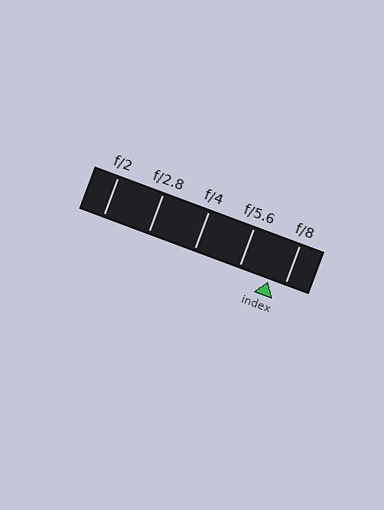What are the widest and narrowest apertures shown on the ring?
The widest aperture shown is f/2 and the narrowest is f/8.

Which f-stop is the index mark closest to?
The index mark is closest to f/8.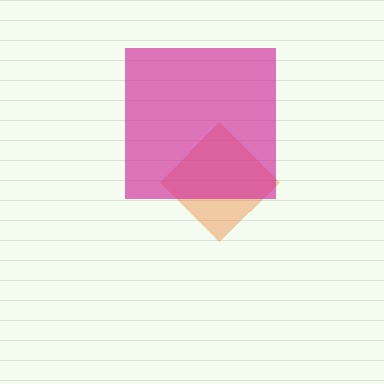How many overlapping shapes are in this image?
There are 2 overlapping shapes in the image.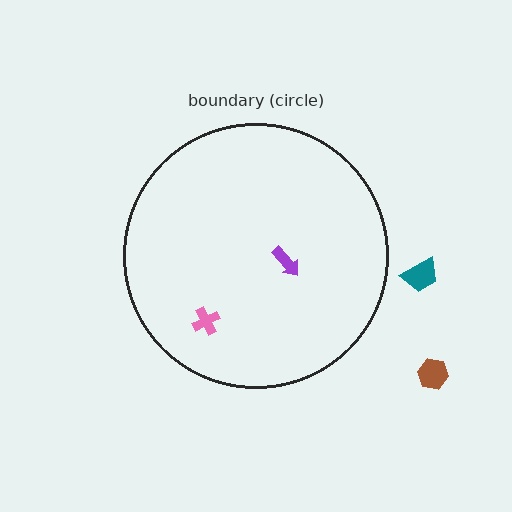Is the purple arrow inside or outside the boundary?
Inside.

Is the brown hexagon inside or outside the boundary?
Outside.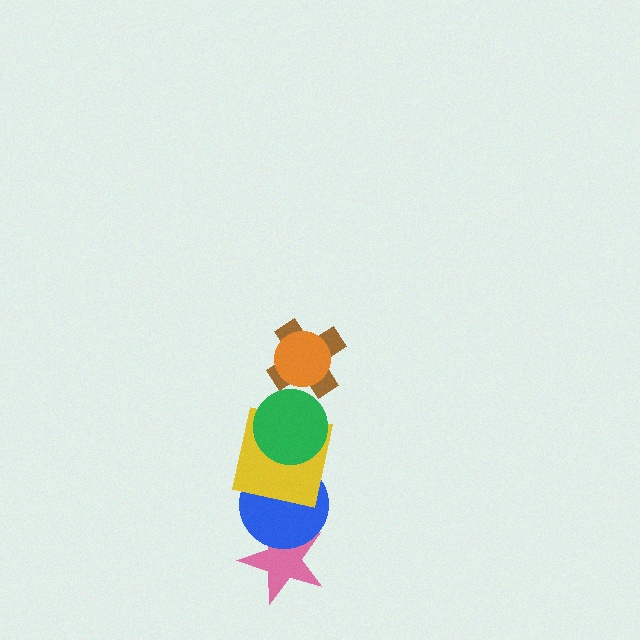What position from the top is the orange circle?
The orange circle is 1st from the top.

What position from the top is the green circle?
The green circle is 3rd from the top.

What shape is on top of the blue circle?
The yellow square is on top of the blue circle.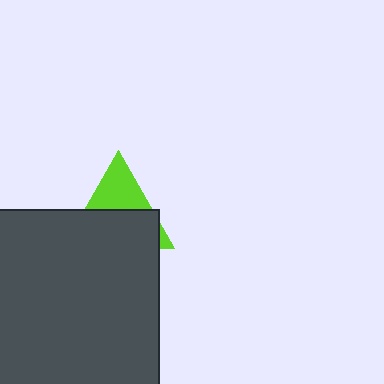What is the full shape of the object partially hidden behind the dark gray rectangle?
The partially hidden object is a lime triangle.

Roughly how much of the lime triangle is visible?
A small part of it is visible (roughly 40%).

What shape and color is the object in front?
The object in front is a dark gray rectangle.